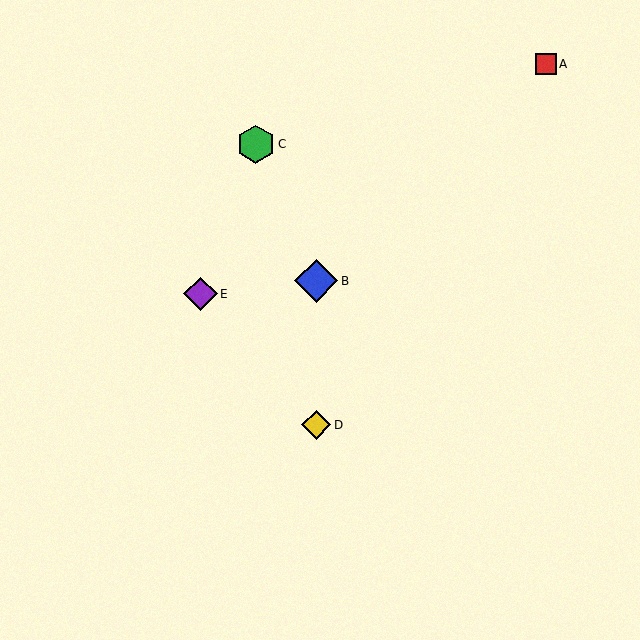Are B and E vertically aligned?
No, B is at x≈316 and E is at x≈200.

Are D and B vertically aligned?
Yes, both are at x≈316.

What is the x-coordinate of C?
Object C is at x≈256.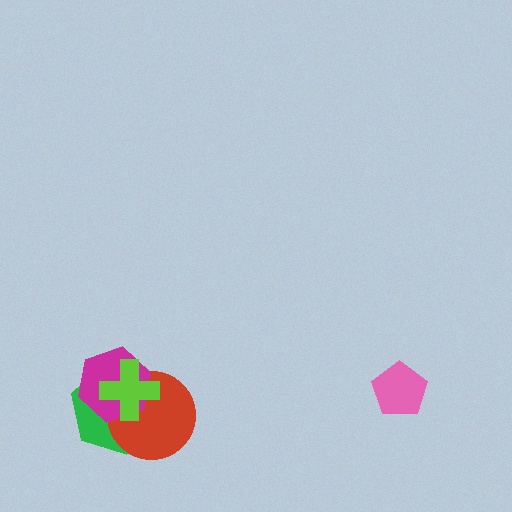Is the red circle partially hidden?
Yes, it is partially covered by another shape.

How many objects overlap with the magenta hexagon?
3 objects overlap with the magenta hexagon.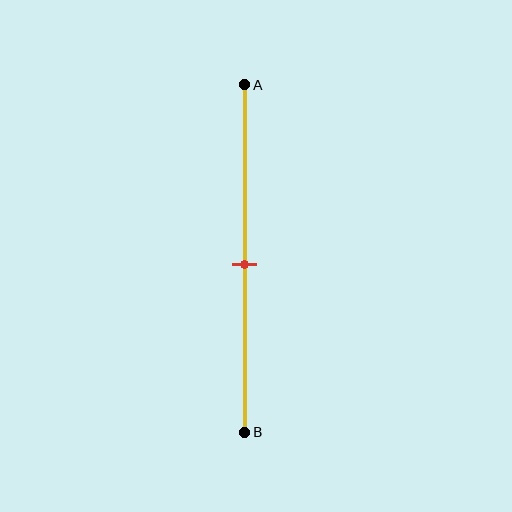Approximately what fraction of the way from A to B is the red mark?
The red mark is approximately 50% of the way from A to B.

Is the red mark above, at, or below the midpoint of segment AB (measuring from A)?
The red mark is approximately at the midpoint of segment AB.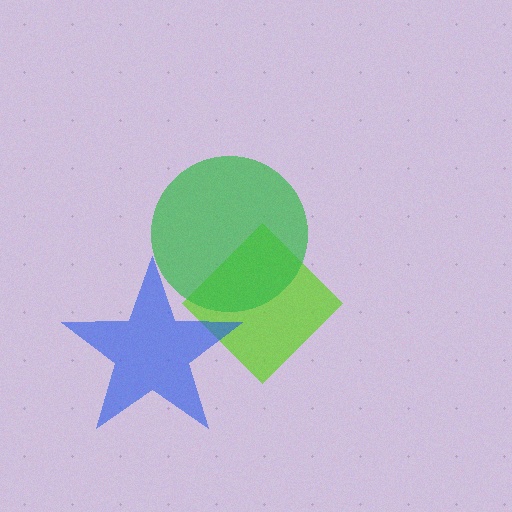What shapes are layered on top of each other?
The layered shapes are: a lime diamond, a green circle, a blue star.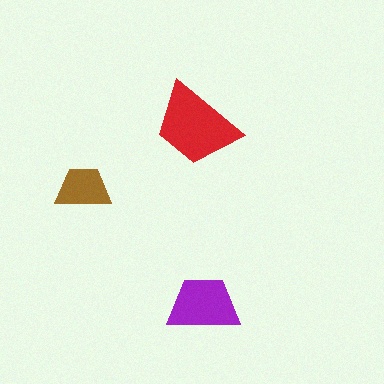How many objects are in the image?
There are 3 objects in the image.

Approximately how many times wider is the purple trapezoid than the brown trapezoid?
About 1.5 times wider.